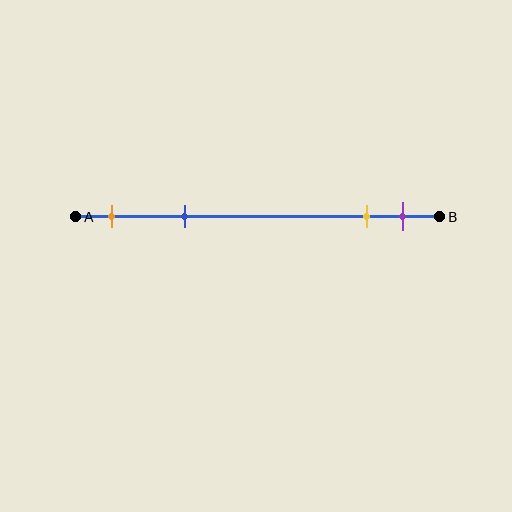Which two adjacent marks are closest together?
The yellow and purple marks are the closest adjacent pair.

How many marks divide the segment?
There are 4 marks dividing the segment.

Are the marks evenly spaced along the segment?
No, the marks are not evenly spaced.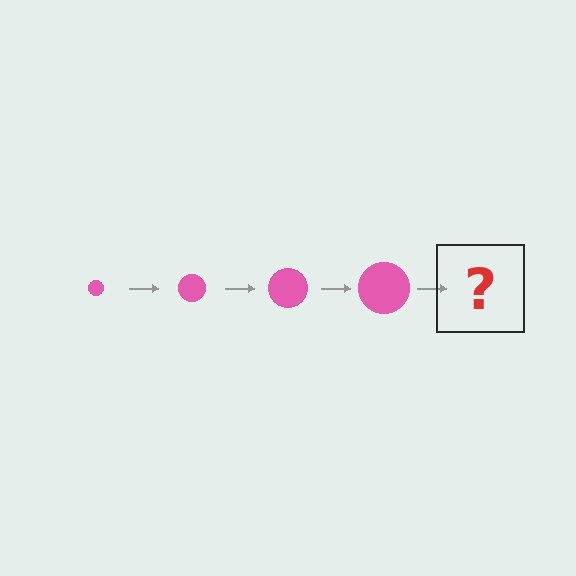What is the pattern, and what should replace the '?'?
The pattern is that the circle gets progressively larger each step. The '?' should be a pink circle, larger than the previous one.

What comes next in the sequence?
The next element should be a pink circle, larger than the previous one.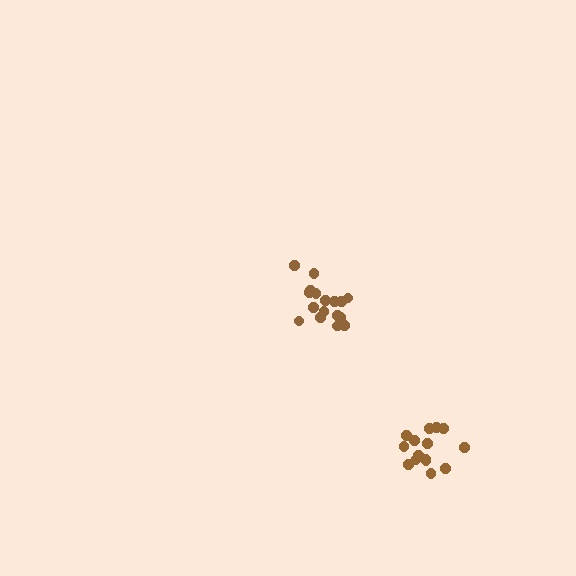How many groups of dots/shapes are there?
There are 2 groups.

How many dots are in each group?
Group 1: 15 dots, Group 2: 17 dots (32 total).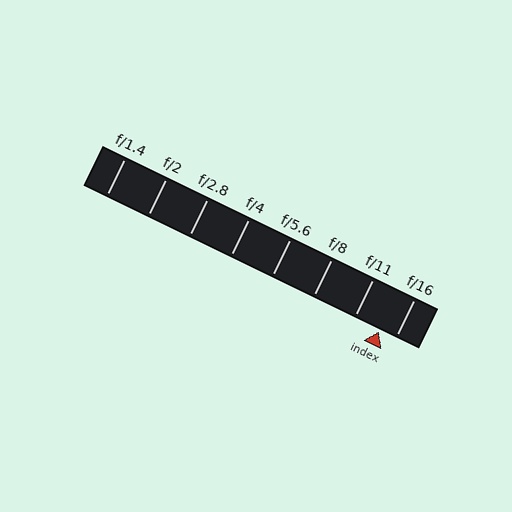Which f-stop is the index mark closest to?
The index mark is closest to f/16.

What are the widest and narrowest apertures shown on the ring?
The widest aperture shown is f/1.4 and the narrowest is f/16.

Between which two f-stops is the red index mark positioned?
The index mark is between f/11 and f/16.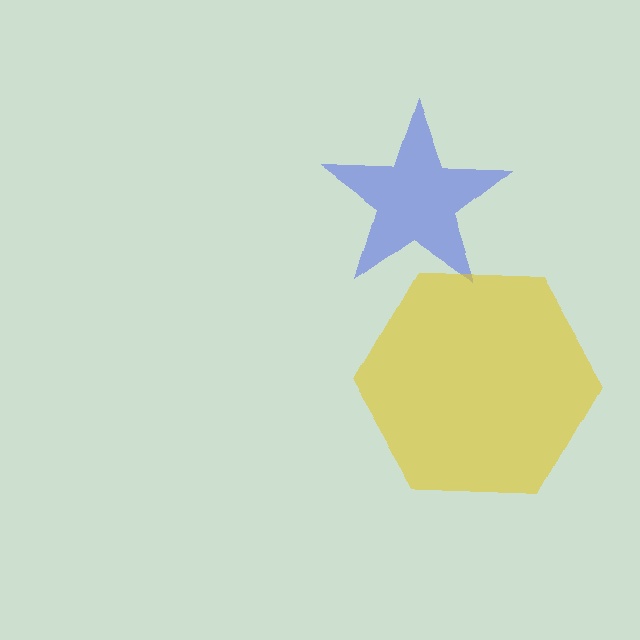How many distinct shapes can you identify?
There are 2 distinct shapes: a blue star, a yellow hexagon.